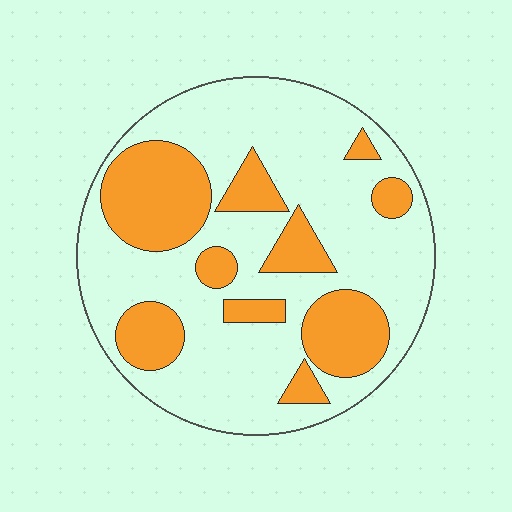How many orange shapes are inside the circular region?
10.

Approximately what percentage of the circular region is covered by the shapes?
Approximately 30%.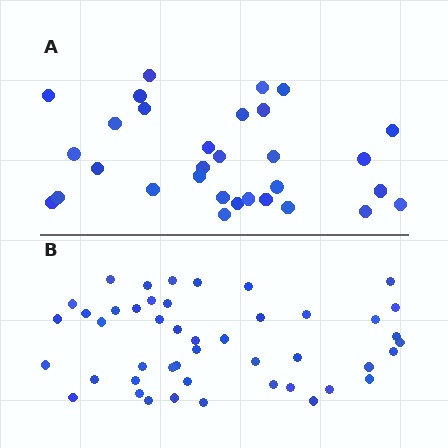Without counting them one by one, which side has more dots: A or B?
Region B (the bottom region) has more dots.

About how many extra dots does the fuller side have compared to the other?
Region B has approximately 15 more dots than region A.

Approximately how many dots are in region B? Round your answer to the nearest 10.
About 50 dots. (The exact count is 46, which rounds to 50.)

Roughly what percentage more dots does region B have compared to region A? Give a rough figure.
About 50% more.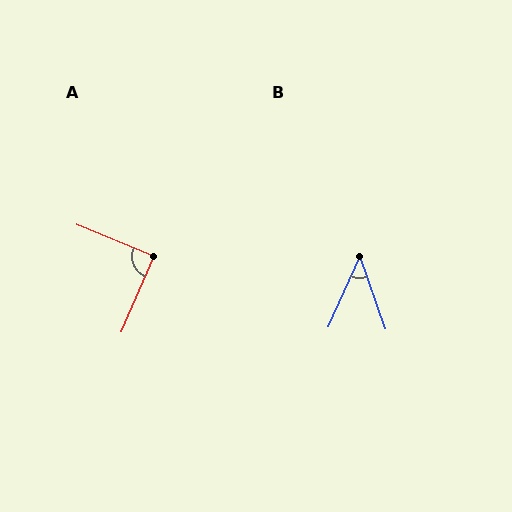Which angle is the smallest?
B, at approximately 44 degrees.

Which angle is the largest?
A, at approximately 89 degrees.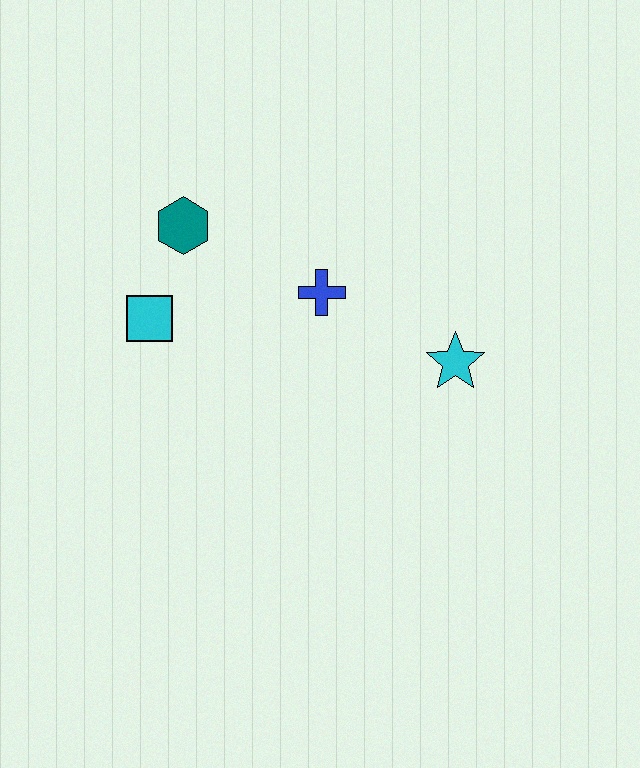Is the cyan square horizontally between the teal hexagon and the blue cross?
No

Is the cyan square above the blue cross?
No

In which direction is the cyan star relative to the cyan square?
The cyan star is to the right of the cyan square.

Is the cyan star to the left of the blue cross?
No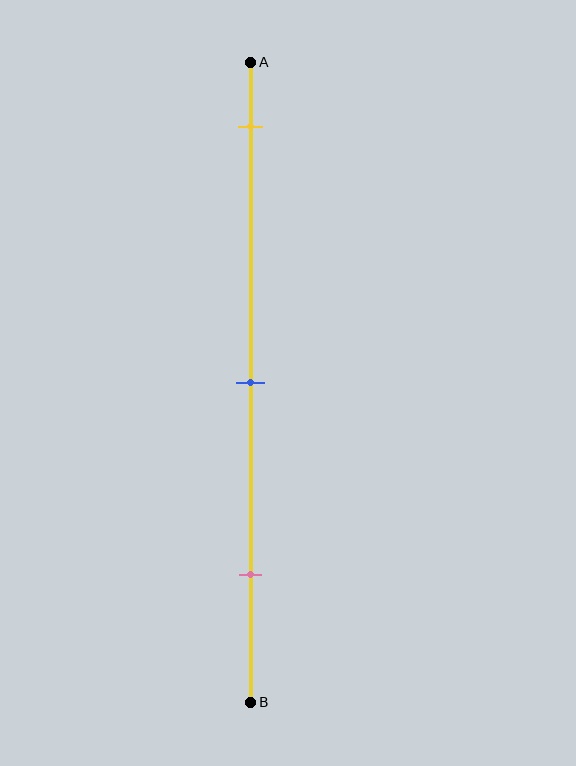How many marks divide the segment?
There are 3 marks dividing the segment.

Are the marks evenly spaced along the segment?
Yes, the marks are approximately evenly spaced.